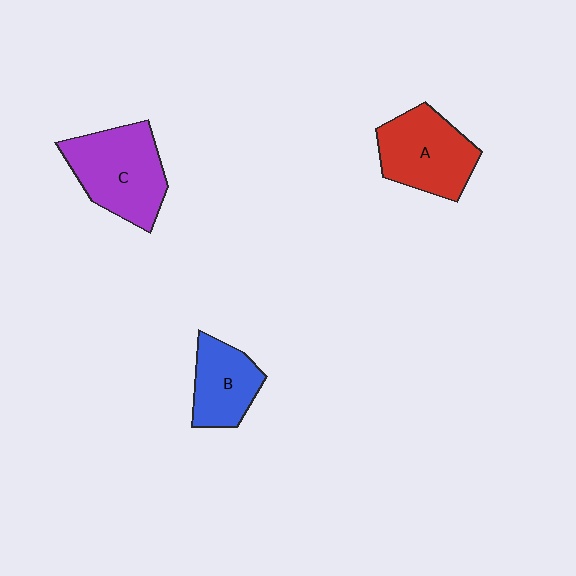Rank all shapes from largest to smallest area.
From largest to smallest: C (purple), A (red), B (blue).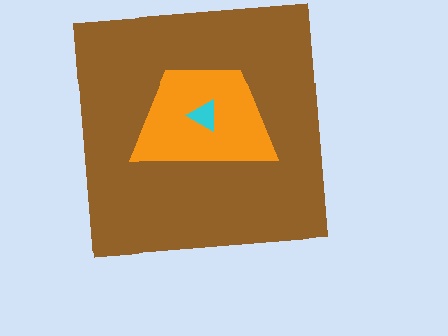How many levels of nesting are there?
3.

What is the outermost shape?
The brown square.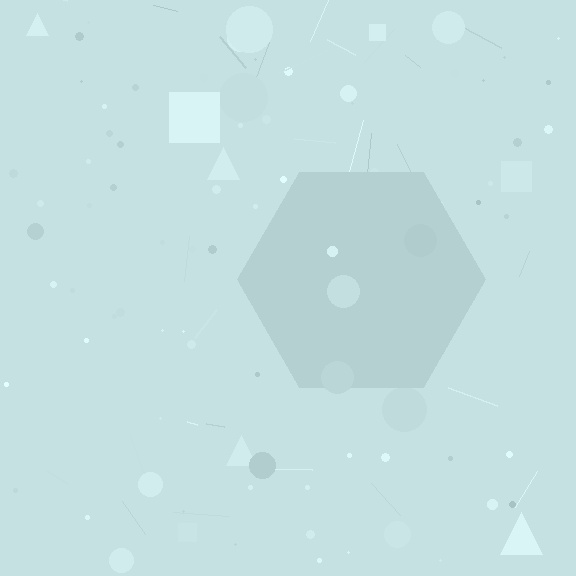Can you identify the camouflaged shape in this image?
The camouflaged shape is a hexagon.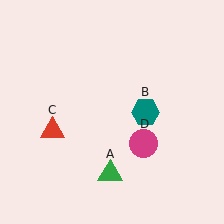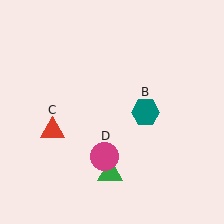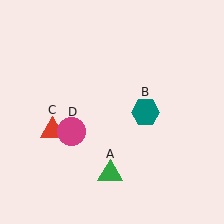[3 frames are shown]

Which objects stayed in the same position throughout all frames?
Green triangle (object A) and teal hexagon (object B) and red triangle (object C) remained stationary.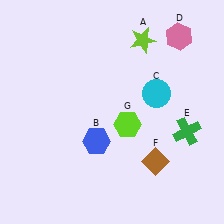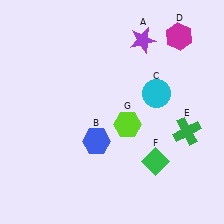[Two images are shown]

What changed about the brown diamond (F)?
In Image 1, F is brown. In Image 2, it changed to green.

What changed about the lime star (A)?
In Image 1, A is lime. In Image 2, it changed to purple.